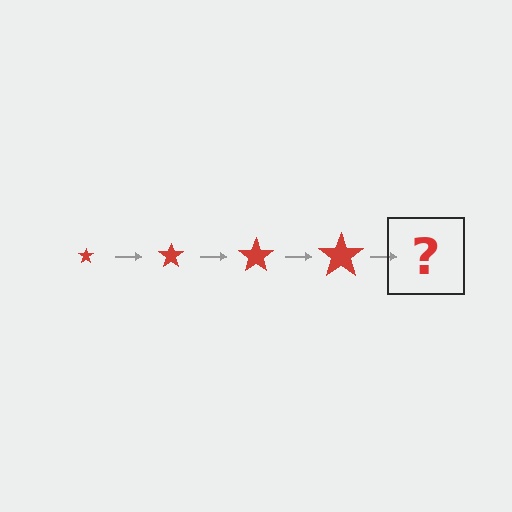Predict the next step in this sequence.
The next step is a red star, larger than the previous one.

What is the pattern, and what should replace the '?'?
The pattern is that the star gets progressively larger each step. The '?' should be a red star, larger than the previous one.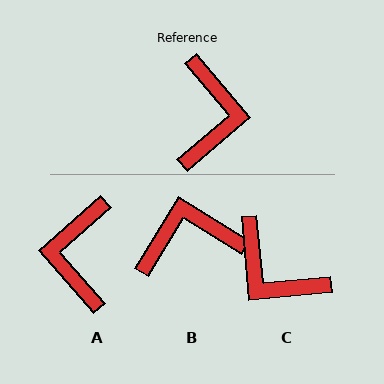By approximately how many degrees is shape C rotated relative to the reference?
Approximately 125 degrees clockwise.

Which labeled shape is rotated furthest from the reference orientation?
A, about 179 degrees away.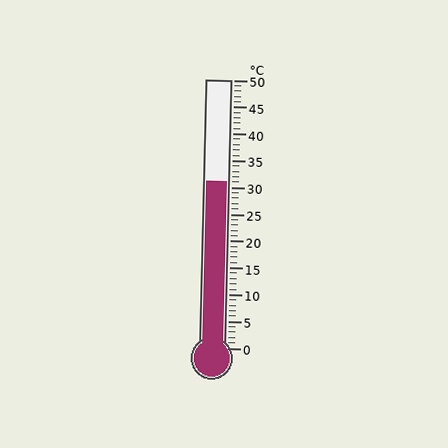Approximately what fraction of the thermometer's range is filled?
The thermometer is filled to approximately 60% of its range.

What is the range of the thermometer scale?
The thermometer scale ranges from 0°C to 50°C.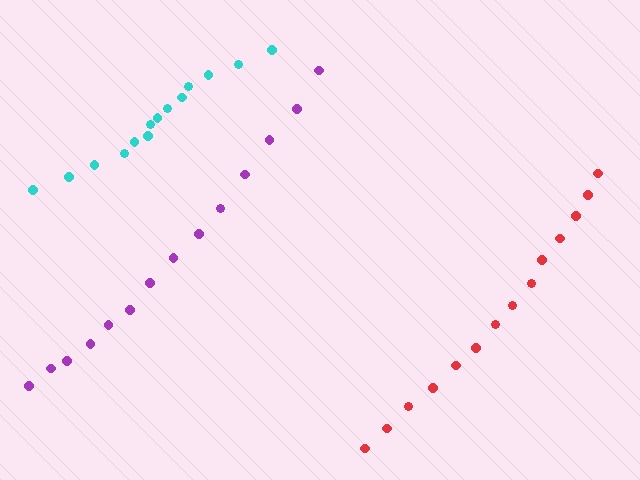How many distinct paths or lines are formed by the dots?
There are 3 distinct paths.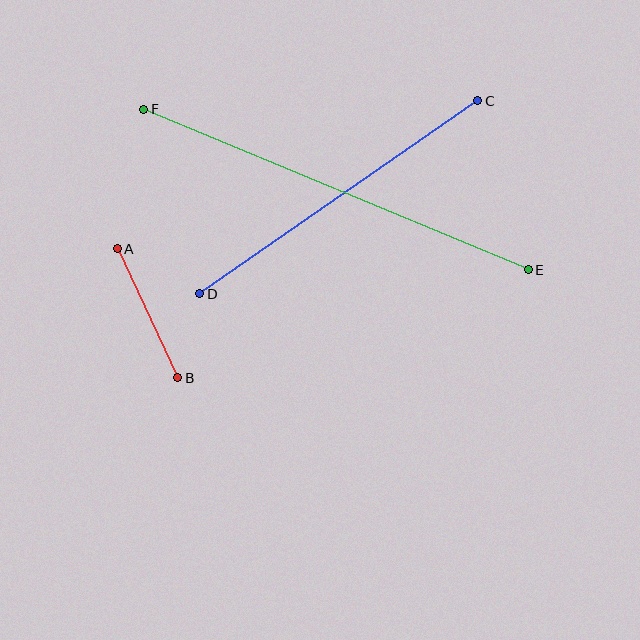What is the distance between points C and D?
The distance is approximately 338 pixels.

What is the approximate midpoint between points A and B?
The midpoint is at approximately (147, 313) pixels.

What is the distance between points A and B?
The distance is approximately 142 pixels.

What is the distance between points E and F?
The distance is approximately 417 pixels.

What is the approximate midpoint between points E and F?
The midpoint is at approximately (336, 190) pixels.